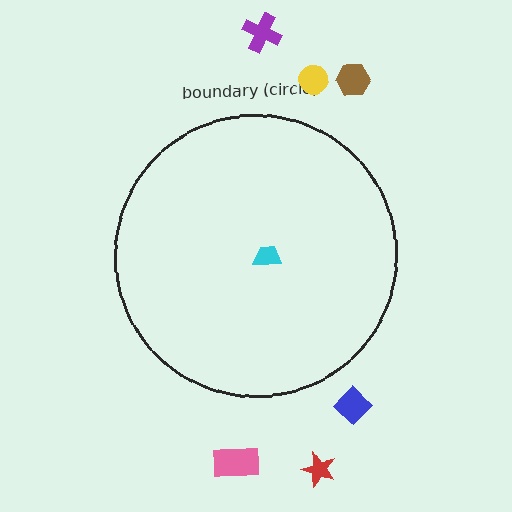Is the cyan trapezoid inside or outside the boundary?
Inside.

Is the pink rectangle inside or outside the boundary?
Outside.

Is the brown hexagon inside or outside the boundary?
Outside.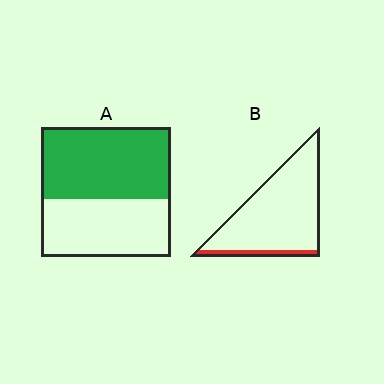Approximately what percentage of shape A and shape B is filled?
A is approximately 55% and B is approximately 10%.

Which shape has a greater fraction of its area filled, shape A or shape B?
Shape A.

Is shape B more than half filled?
No.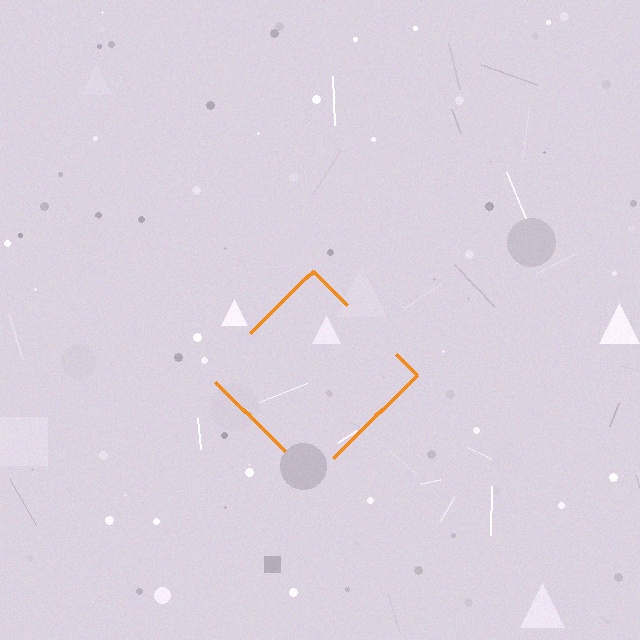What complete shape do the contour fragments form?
The contour fragments form a diamond.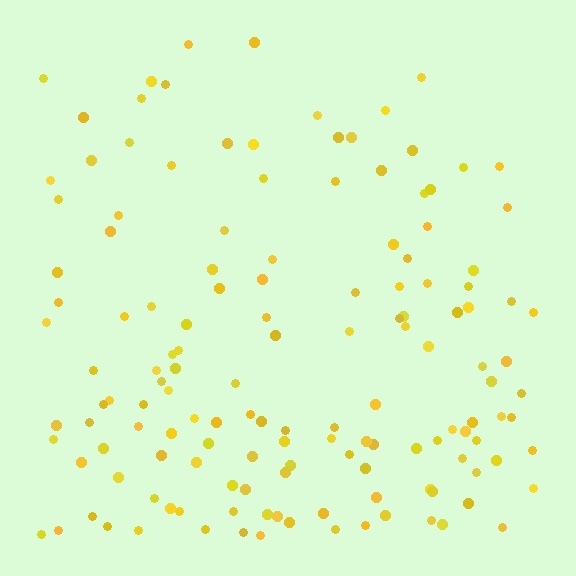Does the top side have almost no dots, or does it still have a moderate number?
Still a moderate number, just noticeably fewer than the bottom.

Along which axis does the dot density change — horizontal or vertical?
Vertical.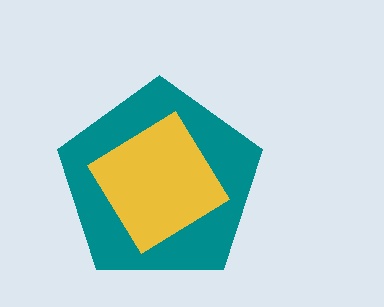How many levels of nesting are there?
2.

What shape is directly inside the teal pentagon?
The yellow diamond.